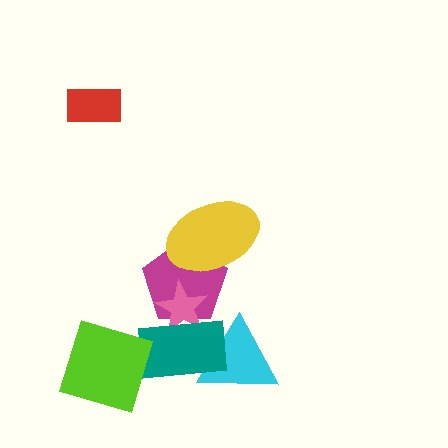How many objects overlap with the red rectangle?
0 objects overlap with the red rectangle.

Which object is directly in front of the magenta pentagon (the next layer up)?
The pink star is directly in front of the magenta pentagon.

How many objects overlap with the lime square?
0 objects overlap with the lime square.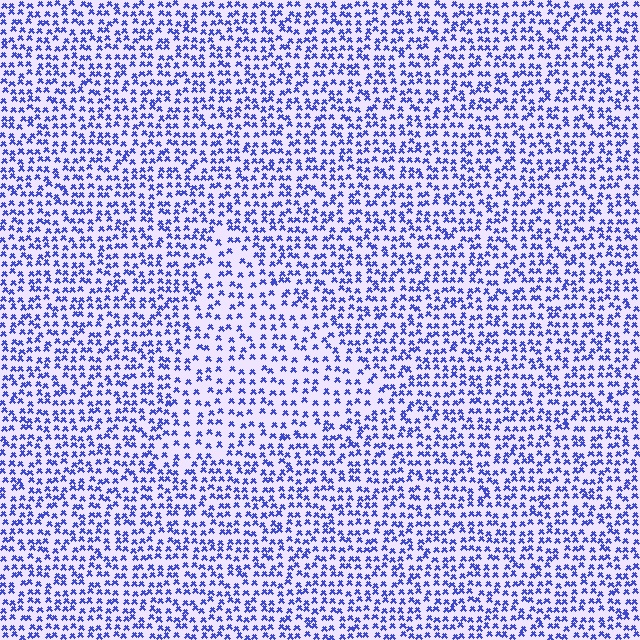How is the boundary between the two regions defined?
The boundary is defined by a change in element density (approximately 1.5x ratio). All elements are the same color, size, and shape.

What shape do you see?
I see a triangle.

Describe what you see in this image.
The image contains small blue elements arranged at two different densities. A triangle-shaped region is visible where the elements are less densely packed than the surrounding area.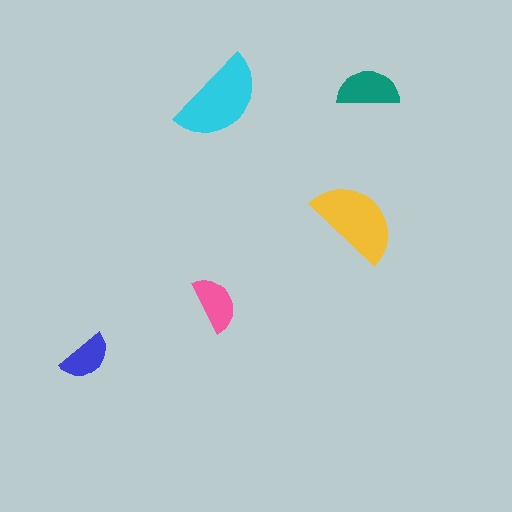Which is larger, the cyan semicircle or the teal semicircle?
The cyan one.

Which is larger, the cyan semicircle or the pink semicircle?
The cyan one.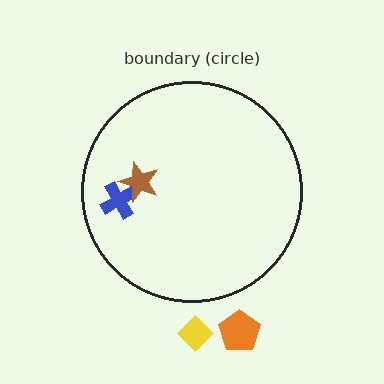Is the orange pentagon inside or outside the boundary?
Outside.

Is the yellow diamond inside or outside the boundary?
Outside.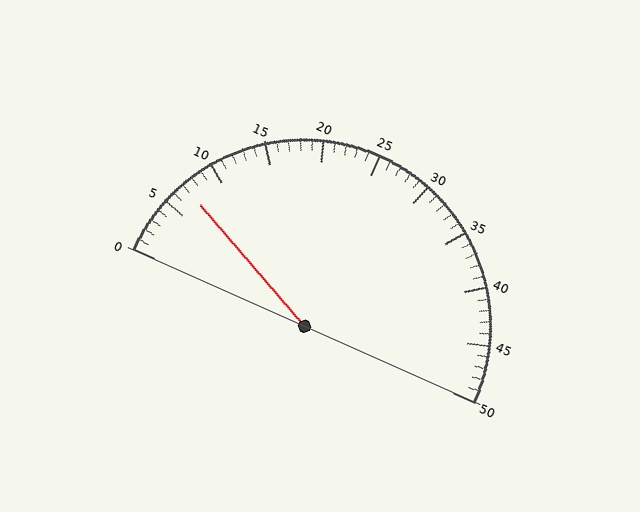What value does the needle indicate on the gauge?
The needle indicates approximately 7.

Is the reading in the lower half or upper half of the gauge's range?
The reading is in the lower half of the range (0 to 50).